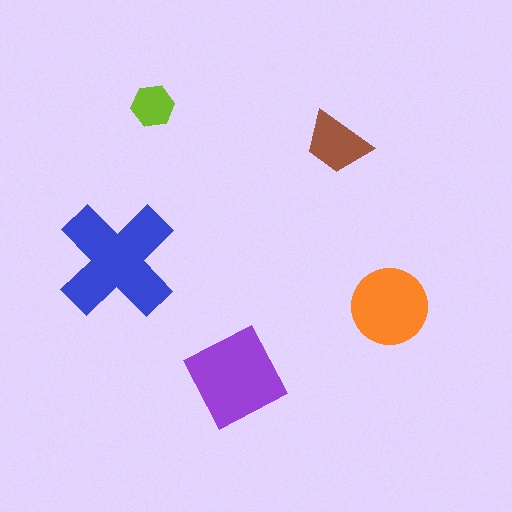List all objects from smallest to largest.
The lime hexagon, the brown trapezoid, the orange circle, the purple diamond, the blue cross.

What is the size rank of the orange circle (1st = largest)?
3rd.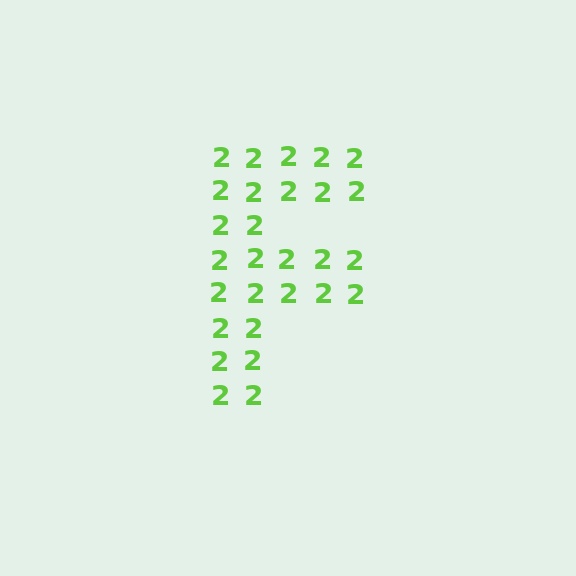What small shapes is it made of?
It is made of small digit 2's.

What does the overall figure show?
The overall figure shows the letter F.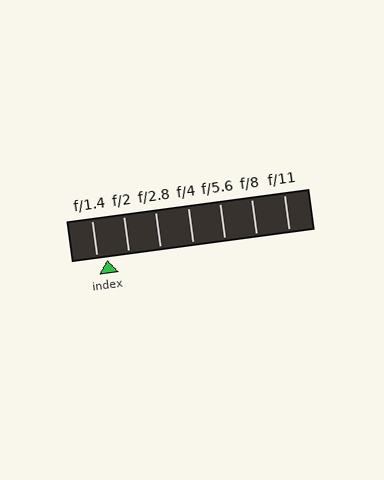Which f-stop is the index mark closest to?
The index mark is closest to f/1.4.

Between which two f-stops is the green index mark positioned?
The index mark is between f/1.4 and f/2.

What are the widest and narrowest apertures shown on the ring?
The widest aperture shown is f/1.4 and the narrowest is f/11.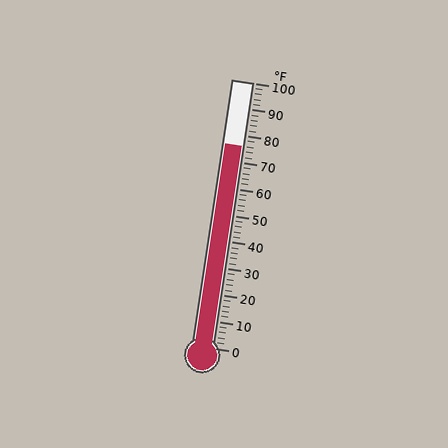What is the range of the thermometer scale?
The thermometer scale ranges from 0°F to 100°F.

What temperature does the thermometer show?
The thermometer shows approximately 76°F.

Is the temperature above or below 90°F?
The temperature is below 90°F.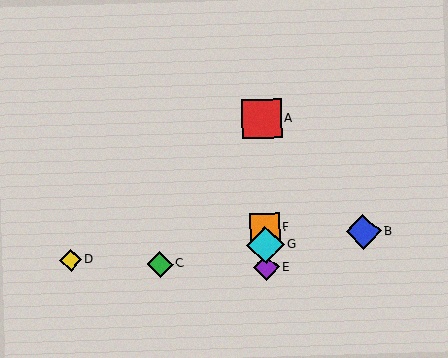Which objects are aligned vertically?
Objects A, E, F, G are aligned vertically.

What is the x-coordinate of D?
Object D is at x≈71.